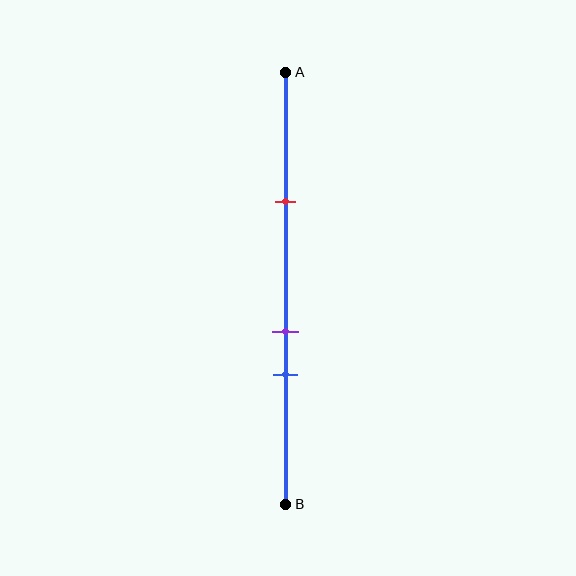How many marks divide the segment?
There are 3 marks dividing the segment.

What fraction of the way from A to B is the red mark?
The red mark is approximately 30% (0.3) of the way from A to B.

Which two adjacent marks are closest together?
The purple and blue marks are the closest adjacent pair.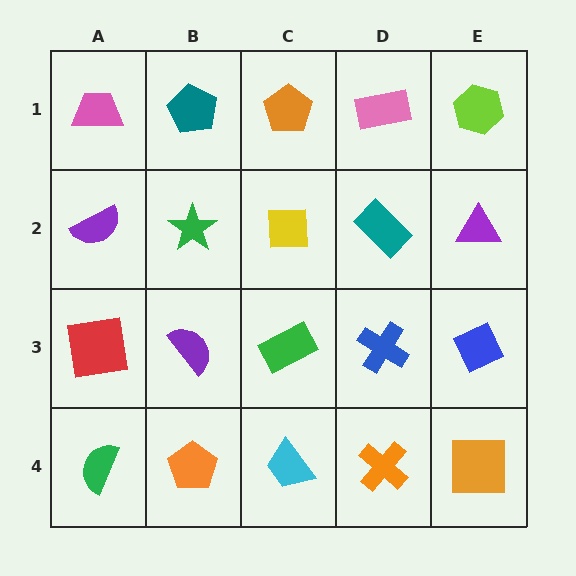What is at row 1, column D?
A pink rectangle.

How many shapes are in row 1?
5 shapes.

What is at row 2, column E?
A purple triangle.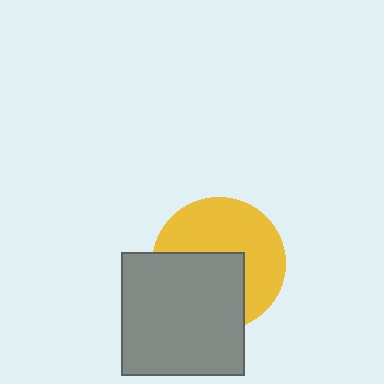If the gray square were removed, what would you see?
You would see the complete yellow circle.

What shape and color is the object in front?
The object in front is a gray square.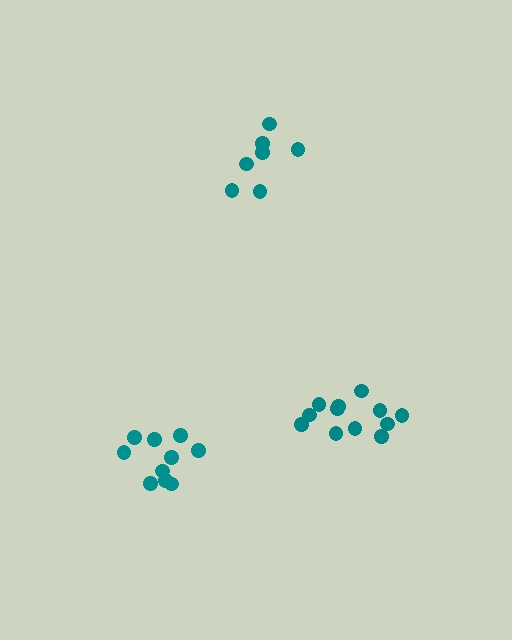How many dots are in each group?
Group 1: 7 dots, Group 2: 10 dots, Group 3: 12 dots (29 total).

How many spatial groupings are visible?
There are 3 spatial groupings.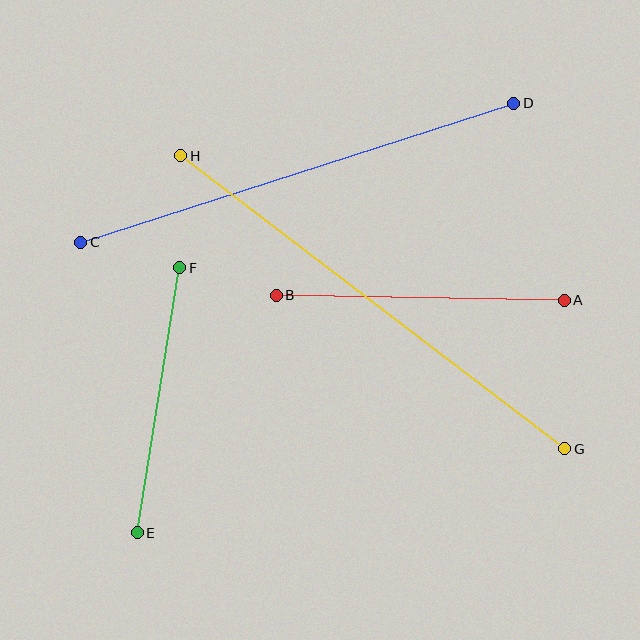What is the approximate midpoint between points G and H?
The midpoint is at approximately (373, 302) pixels.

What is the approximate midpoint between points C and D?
The midpoint is at approximately (297, 173) pixels.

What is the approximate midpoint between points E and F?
The midpoint is at approximately (159, 400) pixels.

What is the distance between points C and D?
The distance is approximately 455 pixels.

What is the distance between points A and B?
The distance is approximately 288 pixels.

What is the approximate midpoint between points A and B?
The midpoint is at approximately (420, 298) pixels.